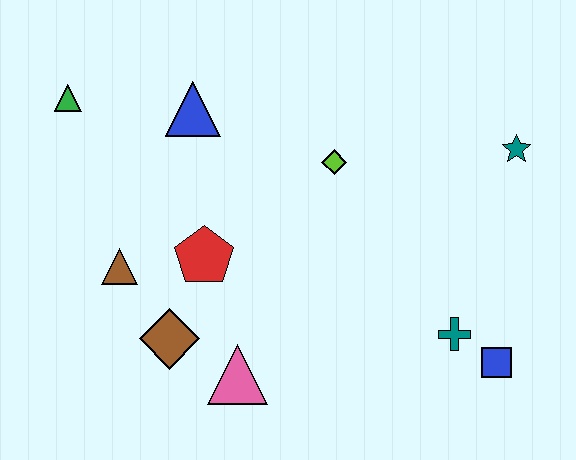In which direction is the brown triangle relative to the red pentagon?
The brown triangle is to the left of the red pentagon.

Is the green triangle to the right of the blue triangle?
No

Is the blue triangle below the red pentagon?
No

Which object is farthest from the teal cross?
The green triangle is farthest from the teal cross.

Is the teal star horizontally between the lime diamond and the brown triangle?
No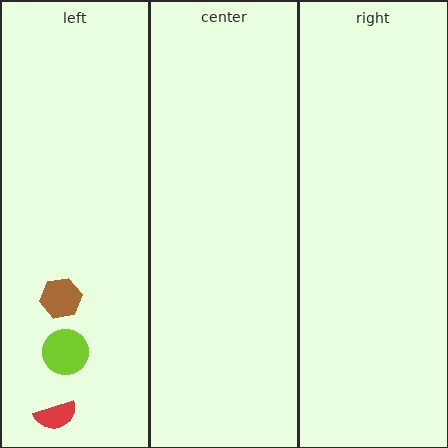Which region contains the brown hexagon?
The left region.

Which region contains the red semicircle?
The left region.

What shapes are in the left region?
The brown hexagon, the lime circle, the red semicircle.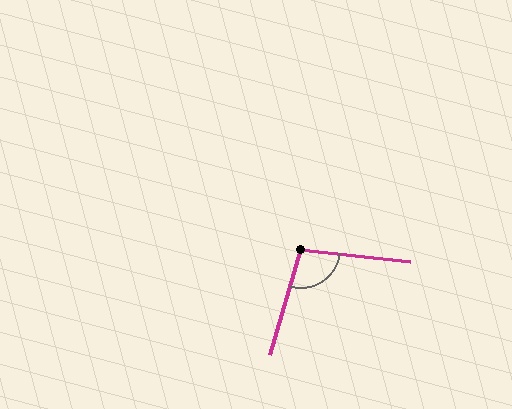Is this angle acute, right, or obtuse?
It is obtuse.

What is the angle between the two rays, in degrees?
Approximately 100 degrees.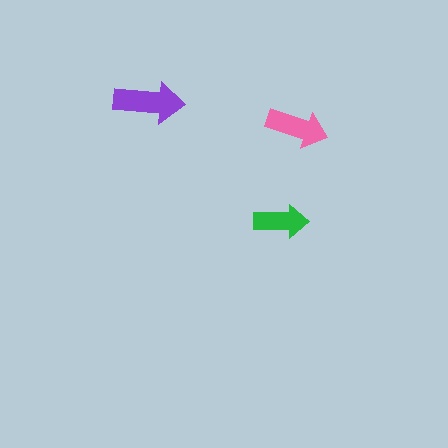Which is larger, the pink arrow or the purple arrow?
The purple one.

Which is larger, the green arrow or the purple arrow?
The purple one.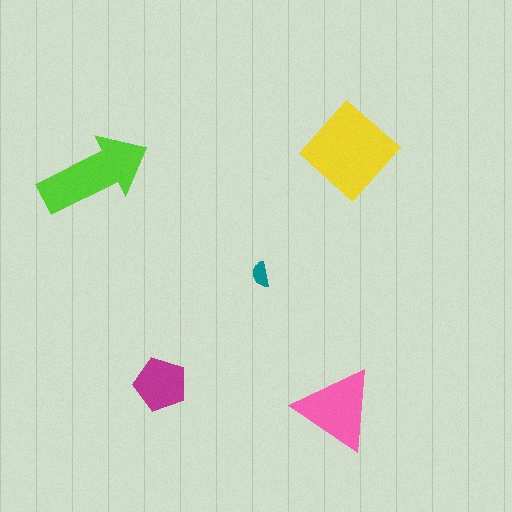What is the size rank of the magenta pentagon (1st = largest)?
4th.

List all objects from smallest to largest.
The teal semicircle, the magenta pentagon, the pink triangle, the lime arrow, the yellow diamond.